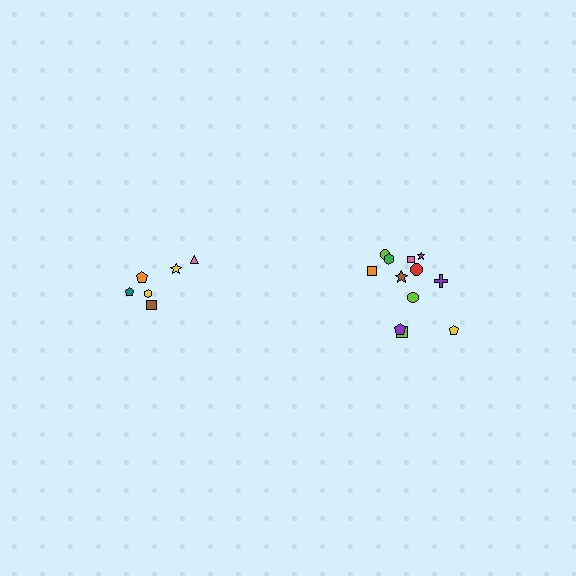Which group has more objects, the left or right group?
The right group.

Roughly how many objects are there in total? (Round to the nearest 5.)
Roughly 20 objects in total.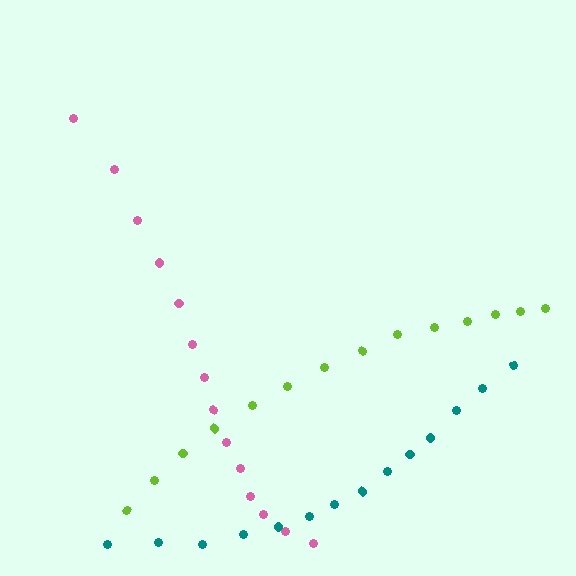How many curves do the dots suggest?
There are 3 distinct paths.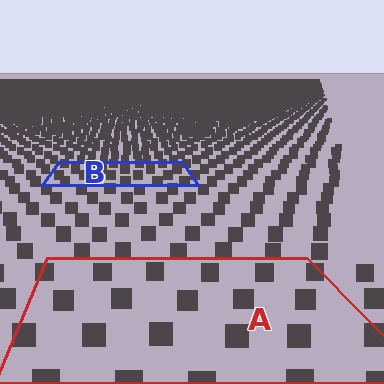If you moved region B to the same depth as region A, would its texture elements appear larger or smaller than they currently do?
They would appear larger. At a closer depth, the same texture elements are projected at a bigger on-screen size.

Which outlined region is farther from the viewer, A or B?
Region B is farther from the viewer — the texture elements inside it appear smaller and more densely packed.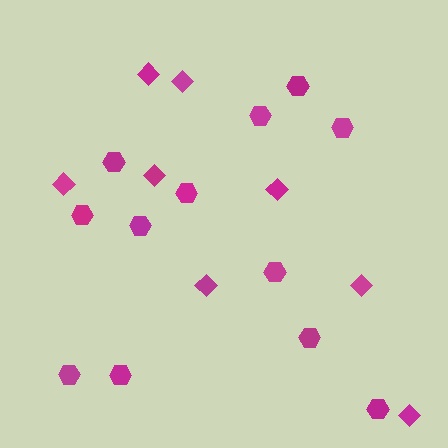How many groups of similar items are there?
There are 2 groups: one group of hexagons (12) and one group of diamonds (8).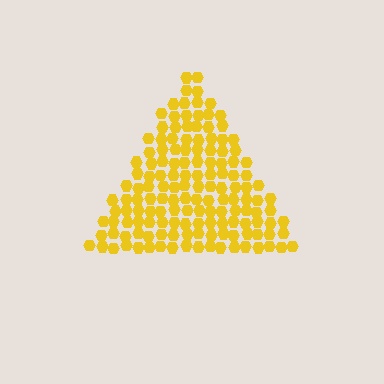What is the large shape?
The large shape is a triangle.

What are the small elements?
The small elements are hexagons.